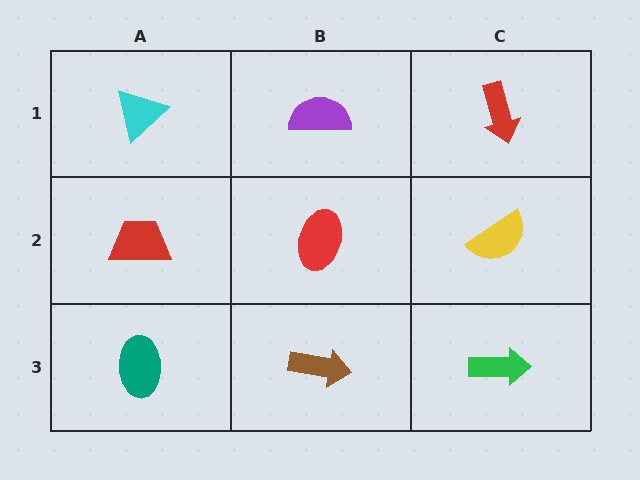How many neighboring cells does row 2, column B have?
4.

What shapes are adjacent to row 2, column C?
A red arrow (row 1, column C), a green arrow (row 3, column C), a red ellipse (row 2, column B).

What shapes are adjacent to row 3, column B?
A red ellipse (row 2, column B), a teal ellipse (row 3, column A), a green arrow (row 3, column C).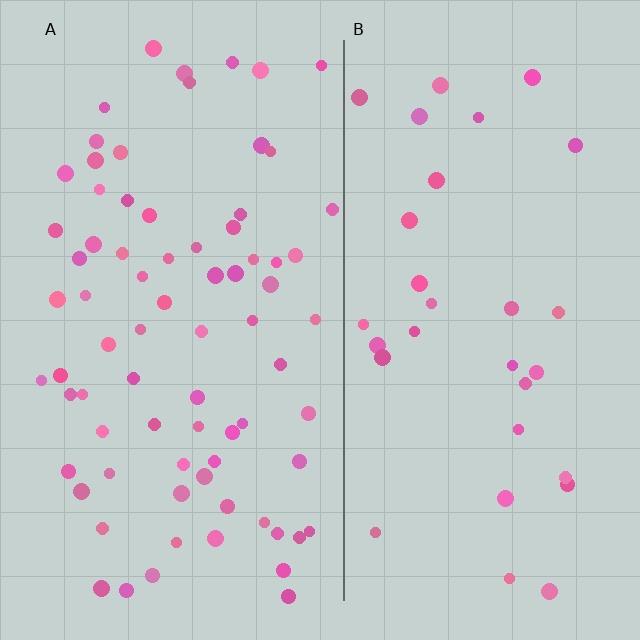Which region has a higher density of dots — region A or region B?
A (the left).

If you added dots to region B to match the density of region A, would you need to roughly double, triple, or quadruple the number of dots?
Approximately double.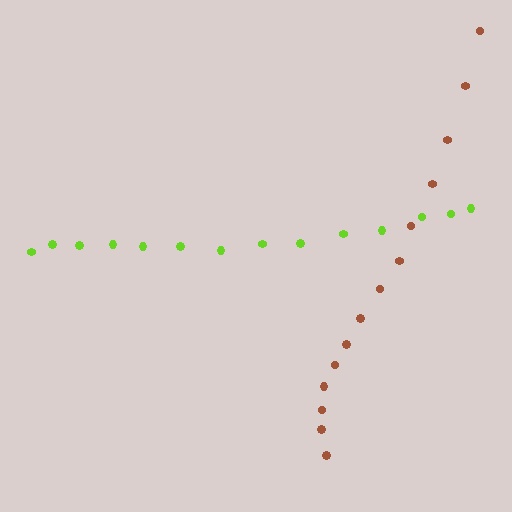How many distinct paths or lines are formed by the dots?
There are 2 distinct paths.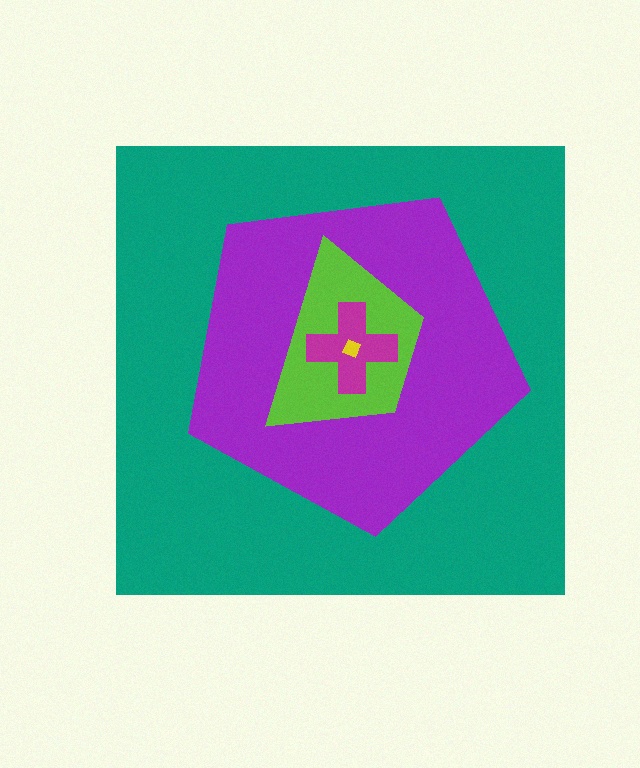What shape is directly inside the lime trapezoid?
The magenta cross.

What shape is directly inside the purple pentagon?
The lime trapezoid.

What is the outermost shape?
The teal square.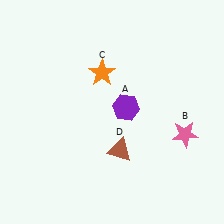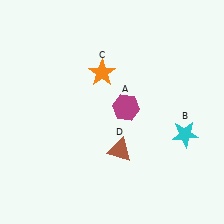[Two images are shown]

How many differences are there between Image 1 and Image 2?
There are 2 differences between the two images.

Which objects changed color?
A changed from purple to magenta. B changed from pink to cyan.